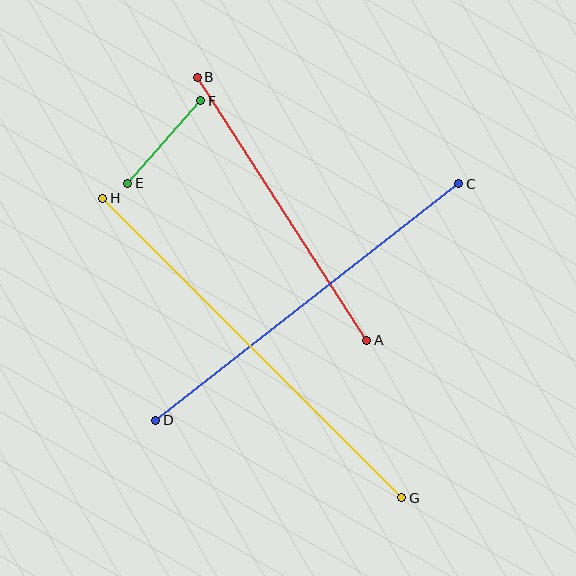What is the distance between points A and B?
The distance is approximately 313 pixels.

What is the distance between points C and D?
The distance is approximately 385 pixels.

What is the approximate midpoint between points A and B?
The midpoint is at approximately (282, 209) pixels.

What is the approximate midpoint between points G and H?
The midpoint is at approximately (252, 348) pixels.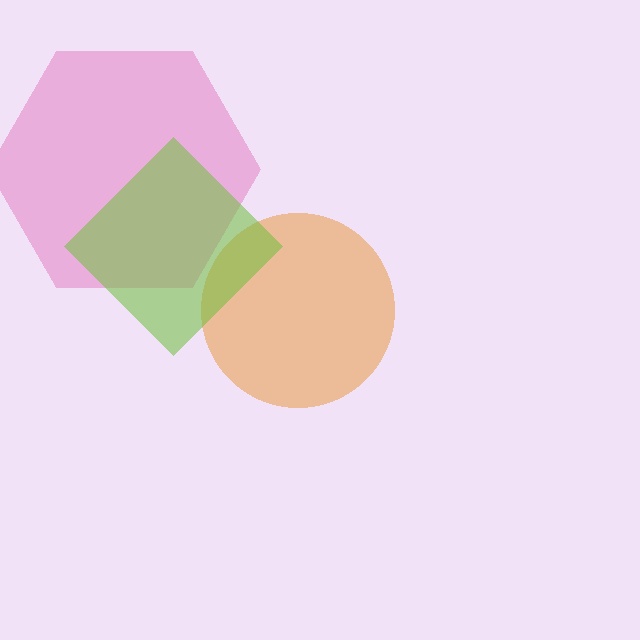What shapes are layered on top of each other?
The layered shapes are: an orange circle, a pink hexagon, a lime diamond.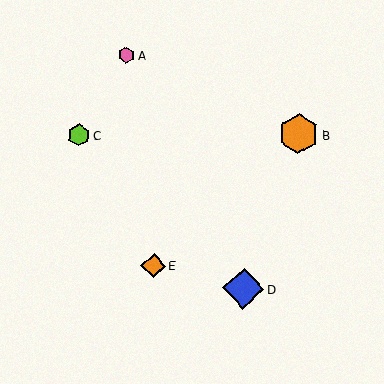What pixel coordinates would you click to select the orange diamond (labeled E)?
Click at (153, 266) to select the orange diamond E.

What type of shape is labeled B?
Shape B is an orange hexagon.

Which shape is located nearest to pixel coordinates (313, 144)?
The orange hexagon (labeled B) at (299, 134) is nearest to that location.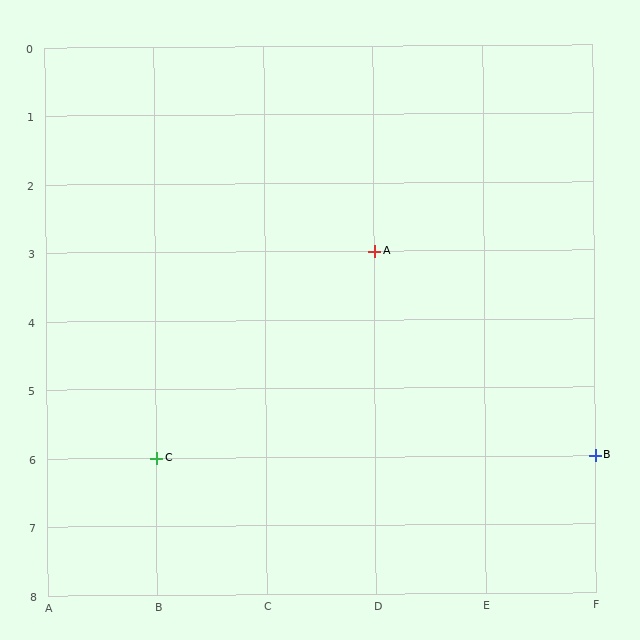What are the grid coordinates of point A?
Point A is at grid coordinates (D, 3).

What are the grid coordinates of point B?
Point B is at grid coordinates (F, 6).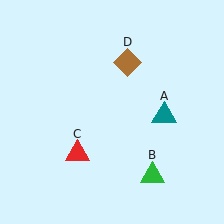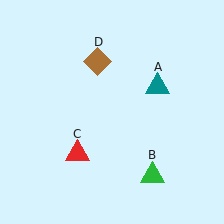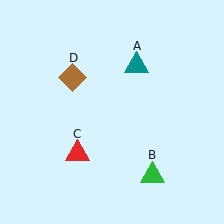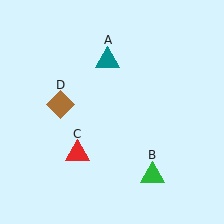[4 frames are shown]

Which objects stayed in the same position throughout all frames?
Green triangle (object B) and red triangle (object C) remained stationary.